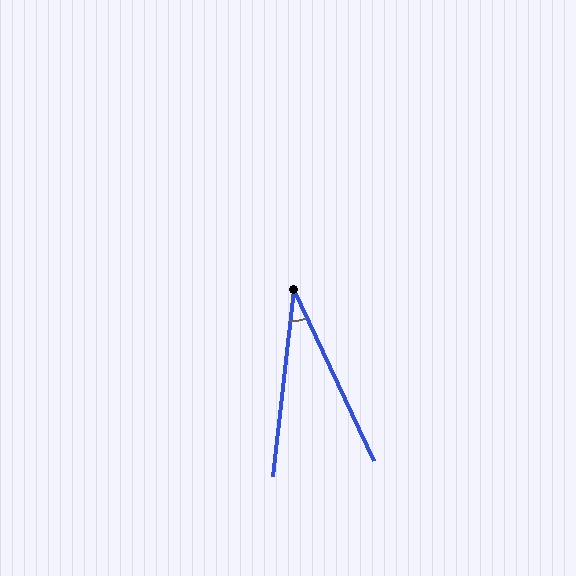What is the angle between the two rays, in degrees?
Approximately 31 degrees.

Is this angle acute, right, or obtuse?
It is acute.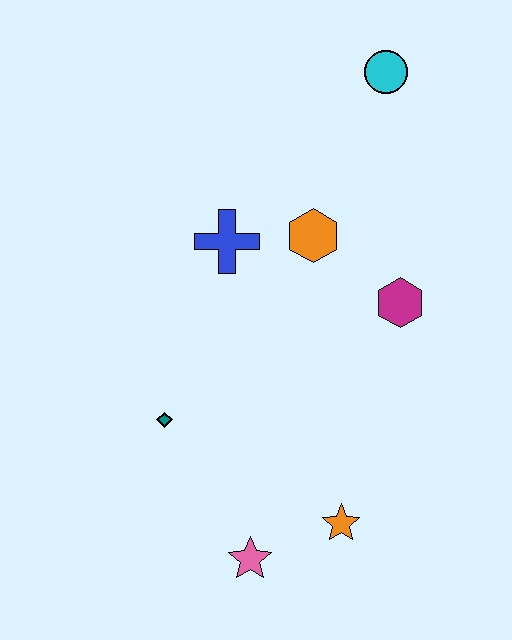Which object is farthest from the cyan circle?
The pink star is farthest from the cyan circle.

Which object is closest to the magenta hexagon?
The orange hexagon is closest to the magenta hexagon.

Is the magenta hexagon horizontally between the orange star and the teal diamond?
No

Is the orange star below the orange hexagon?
Yes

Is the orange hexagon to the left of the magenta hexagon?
Yes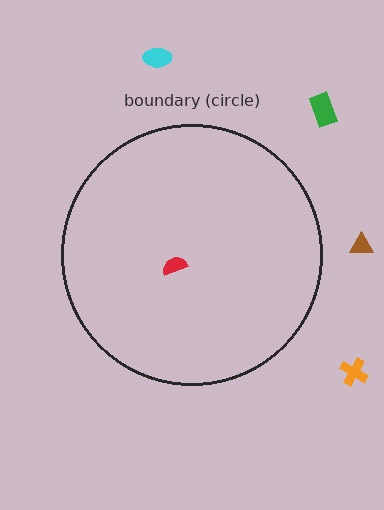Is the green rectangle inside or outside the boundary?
Outside.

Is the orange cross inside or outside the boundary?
Outside.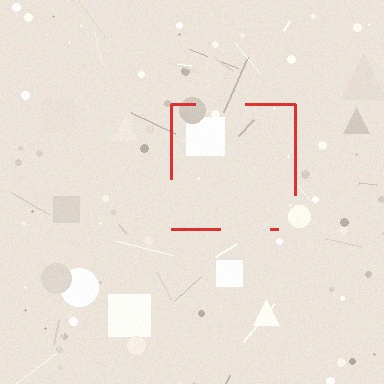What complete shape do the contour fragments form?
The contour fragments form a square.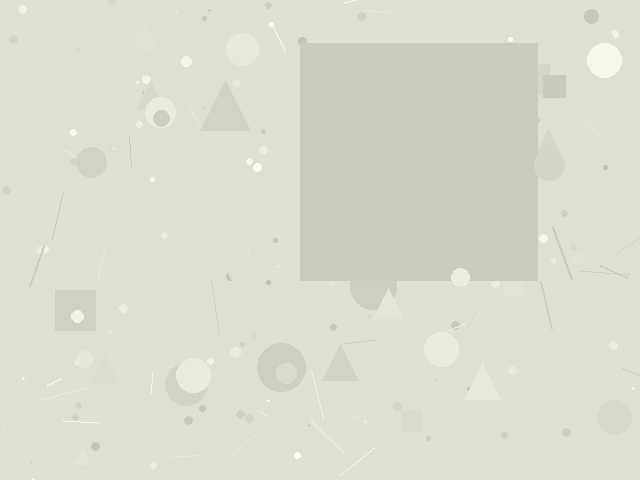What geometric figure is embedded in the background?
A square is embedded in the background.